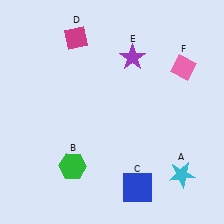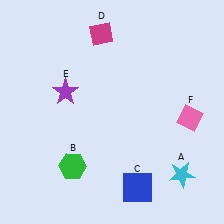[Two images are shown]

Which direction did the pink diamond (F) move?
The pink diamond (F) moved down.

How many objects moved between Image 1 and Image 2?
3 objects moved between the two images.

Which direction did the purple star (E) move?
The purple star (E) moved left.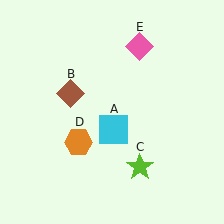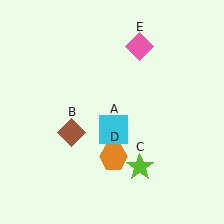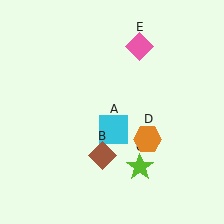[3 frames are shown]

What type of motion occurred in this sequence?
The brown diamond (object B), orange hexagon (object D) rotated counterclockwise around the center of the scene.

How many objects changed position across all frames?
2 objects changed position: brown diamond (object B), orange hexagon (object D).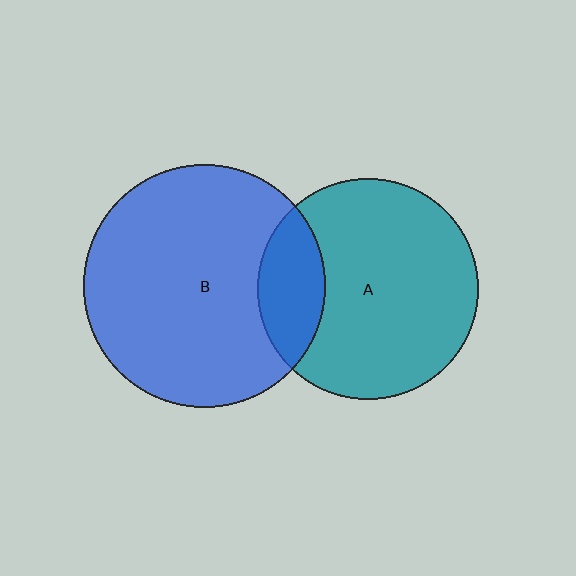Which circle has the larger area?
Circle B (blue).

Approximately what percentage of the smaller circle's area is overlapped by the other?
Approximately 20%.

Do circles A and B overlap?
Yes.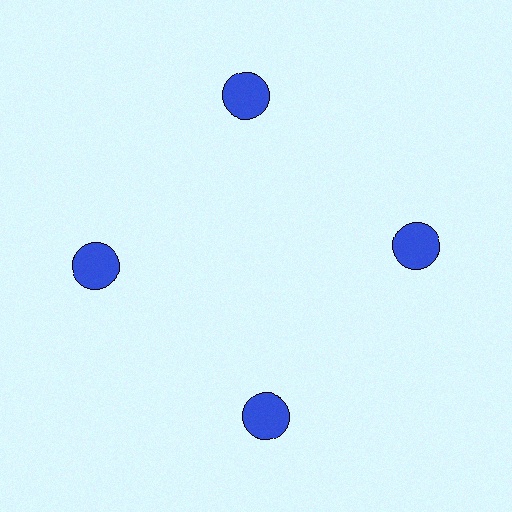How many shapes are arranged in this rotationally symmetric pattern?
There are 4 shapes, arranged in 4 groups of 1.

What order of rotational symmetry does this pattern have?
This pattern has 4-fold rotational symmetry.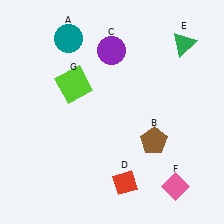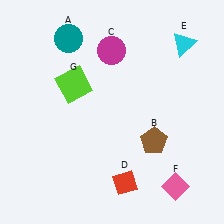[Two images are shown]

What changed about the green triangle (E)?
In Image 1, E is green. In Image 2, it changed to cyan.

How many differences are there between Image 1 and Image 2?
There are 2 differences between the two images.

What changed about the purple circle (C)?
In Image 1, C is purple. In Image 2, it changed to magenta.